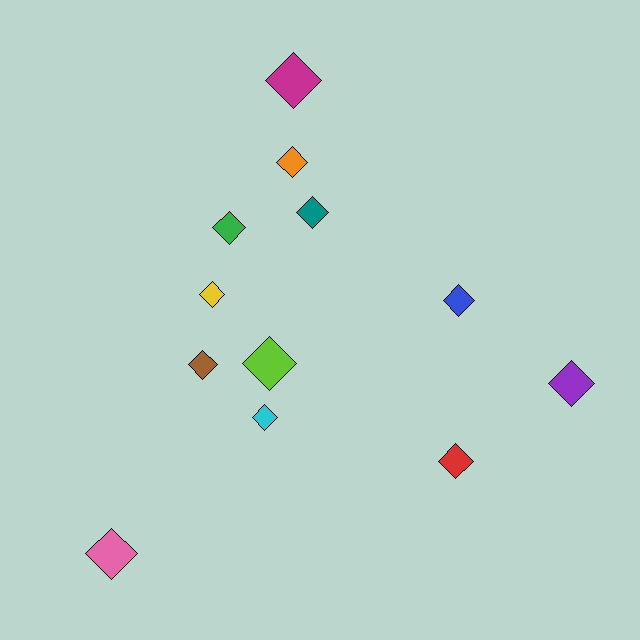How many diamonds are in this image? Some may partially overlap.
There are 12 diamonds.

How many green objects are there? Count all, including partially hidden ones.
There is 1 green object.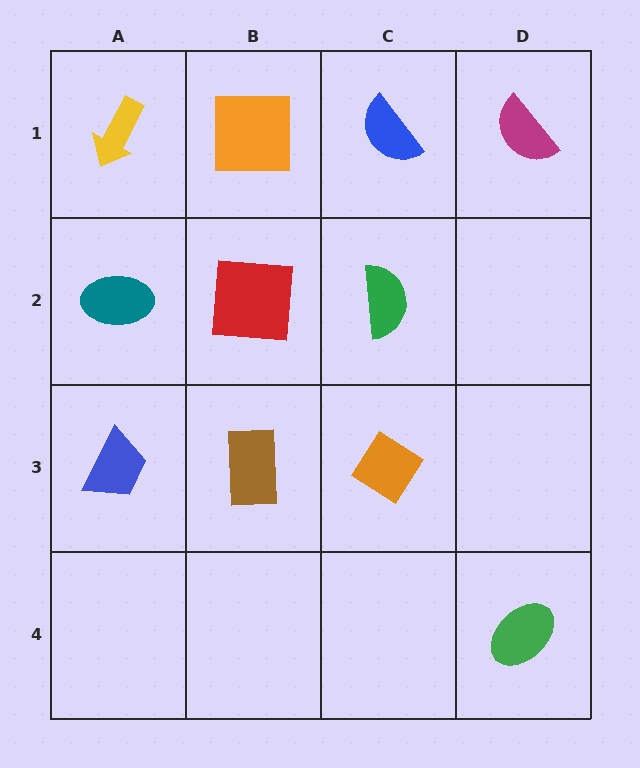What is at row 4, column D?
A green ellipse.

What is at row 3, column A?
A blue trapezoid.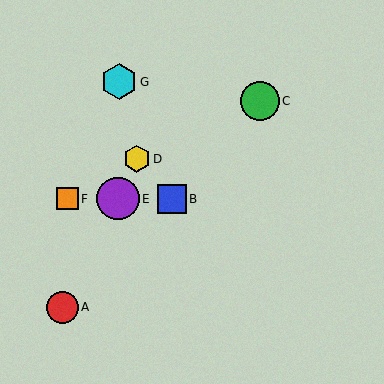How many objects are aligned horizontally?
3 objects (B, E, F) are aligned horizontally.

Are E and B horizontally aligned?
Yes, both are at y≈198.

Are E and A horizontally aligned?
No, E is at y≈198 and A is at y≈307.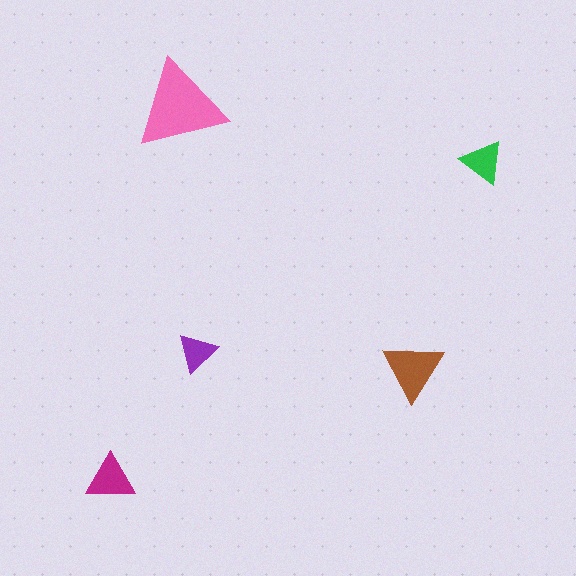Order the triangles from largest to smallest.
the pink one, the brown one, the magenta one, the green one, the purple one.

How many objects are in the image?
There are 5 objects in the image.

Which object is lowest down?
The magenta triangle is bottommost.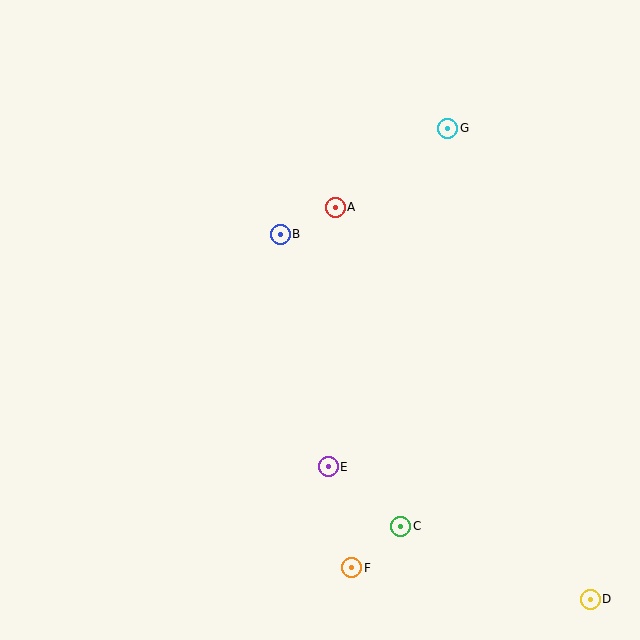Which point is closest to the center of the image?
Point B at (280, 234) is closest to the center.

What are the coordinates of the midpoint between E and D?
The midpoint between E and D is at (459, 533).